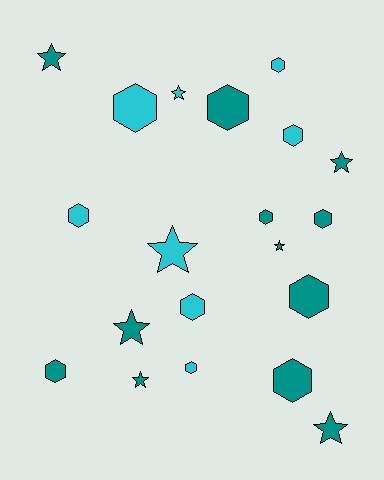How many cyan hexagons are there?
There are 6 cyan hexagons.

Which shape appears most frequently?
Hexagon, with 12 objects.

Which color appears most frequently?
Teal, with 12 objects.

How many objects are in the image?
There are 20 objects.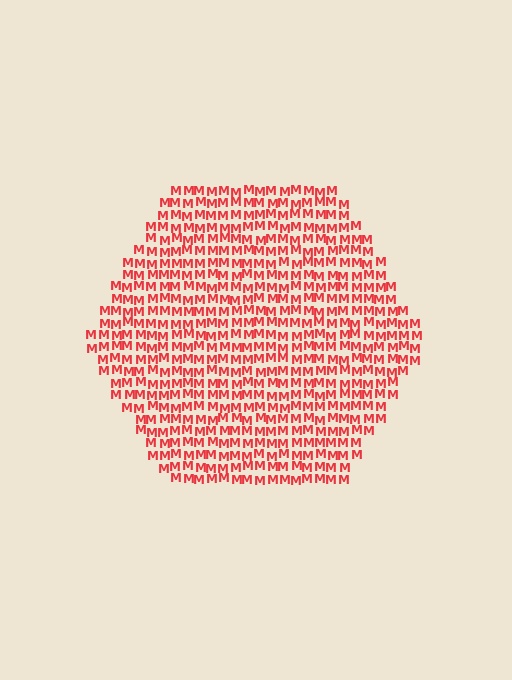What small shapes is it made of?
It is made of small letter M's.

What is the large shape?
The large shape is a hexagon.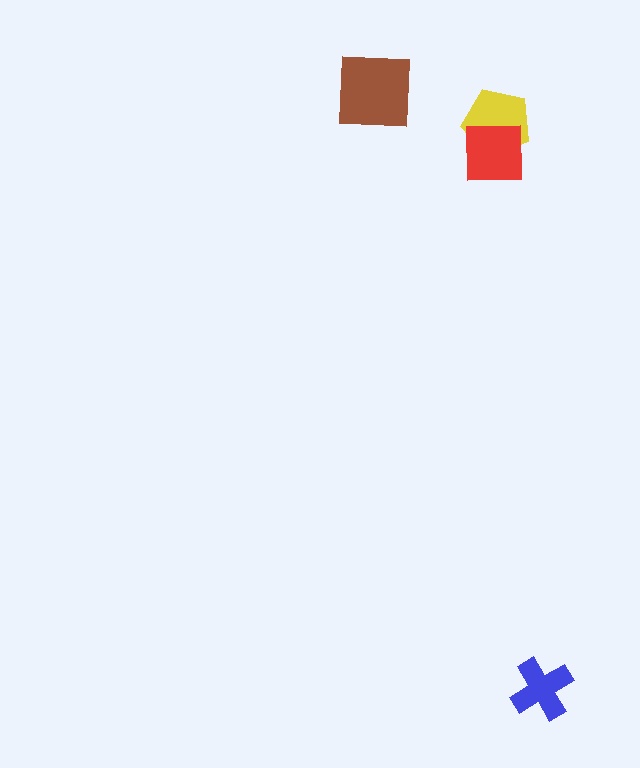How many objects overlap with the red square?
1 object overlaps with the red square.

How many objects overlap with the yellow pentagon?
1 object overlaps with the yellow pentagon.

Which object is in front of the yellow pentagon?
The red square is in front of the yellow pentagon.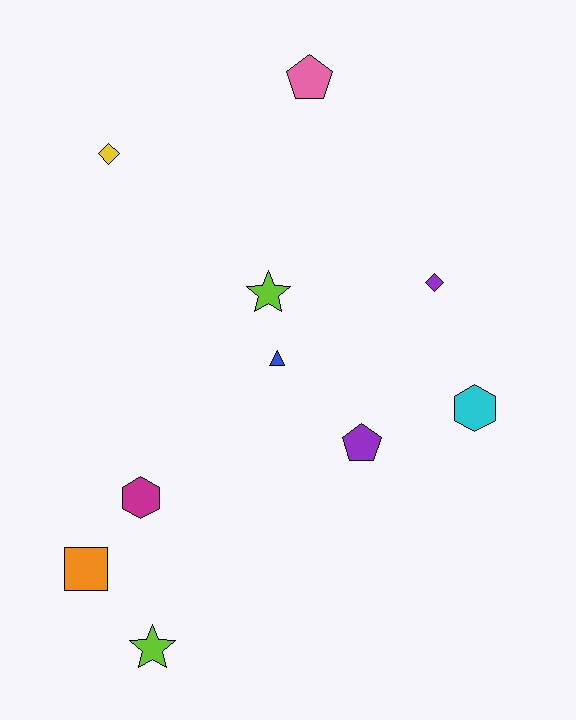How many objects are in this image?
There are 10 objects.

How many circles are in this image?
There are no circles.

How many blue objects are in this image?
There is 1 blue object.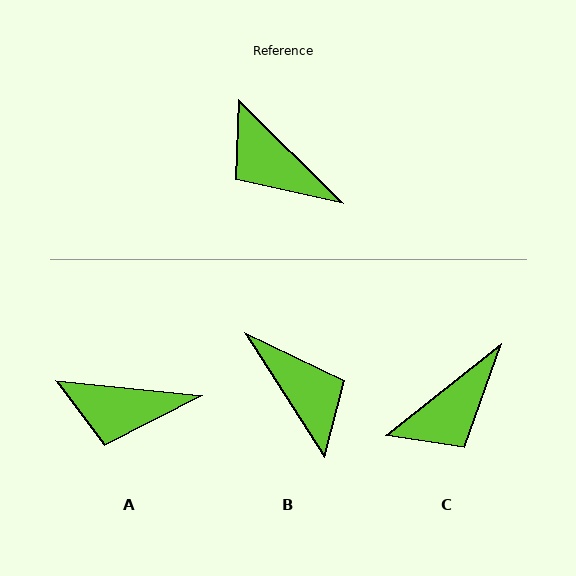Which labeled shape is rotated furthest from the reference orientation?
B, about 167 degrees away.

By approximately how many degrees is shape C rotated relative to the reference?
Approximately 83 degrees counter-clockwise.